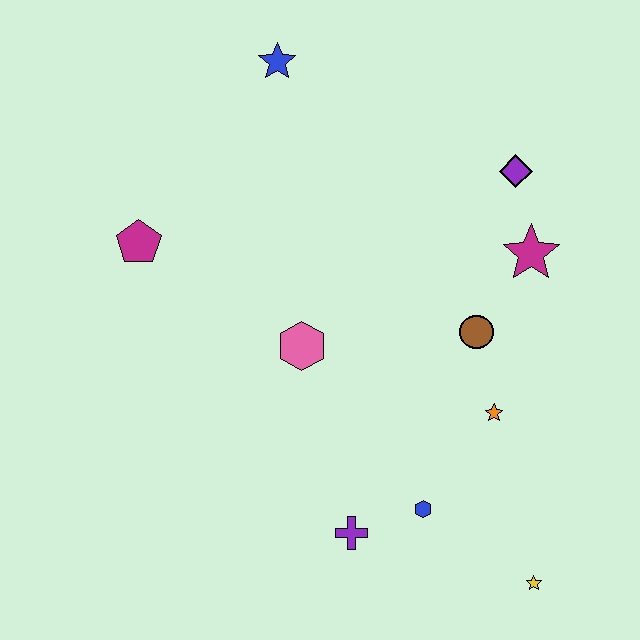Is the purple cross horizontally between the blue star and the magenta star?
Yes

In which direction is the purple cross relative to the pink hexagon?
The purple cross is below the pink hexagon.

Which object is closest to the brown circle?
The orange star is closest to the brown circle.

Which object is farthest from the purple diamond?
The yellow star is farthest from the purple diamond.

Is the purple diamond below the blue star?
Yes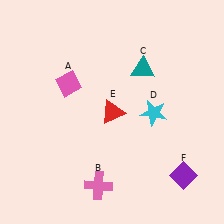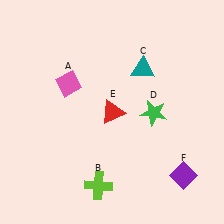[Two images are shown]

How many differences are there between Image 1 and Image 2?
There are 2 differences between the two images.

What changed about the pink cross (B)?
In Image 1, B is pink. In Image 2, it changed to lime.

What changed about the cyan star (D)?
In Image 1, D is cyan. In Image 2, it changed to green.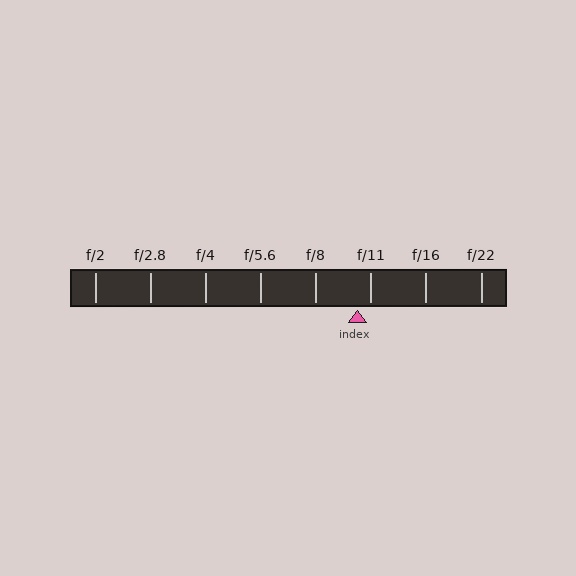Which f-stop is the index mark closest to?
The index mark is closest to f/11.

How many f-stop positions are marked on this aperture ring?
There are 8 f-stop positions marked.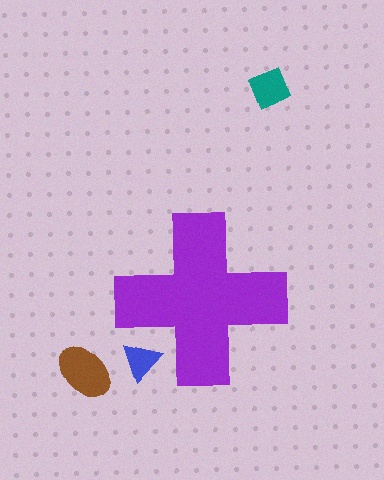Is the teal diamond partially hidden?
No, the teal diamond is fully visible.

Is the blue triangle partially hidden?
Yes, the blue triangle is partially hidden behind the purple cross.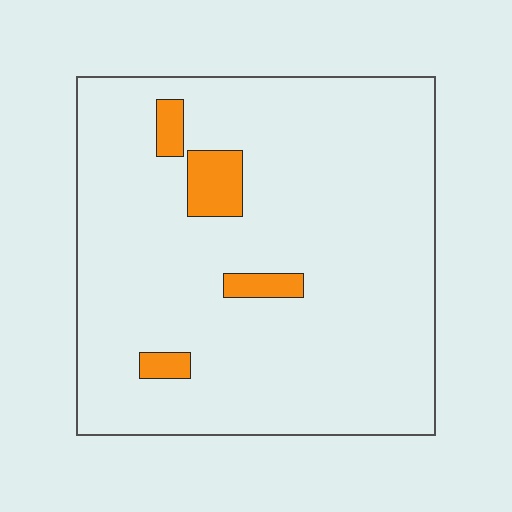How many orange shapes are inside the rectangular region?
4.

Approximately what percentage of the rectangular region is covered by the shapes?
Approximately 5%.